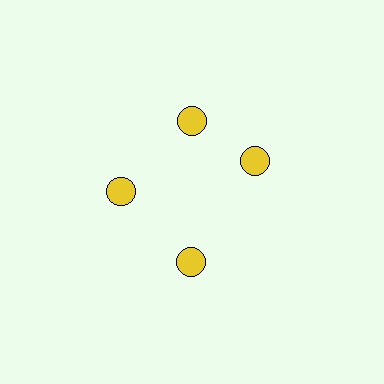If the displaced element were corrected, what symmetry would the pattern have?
It would have 4-fold rotational symmetry — the pattern would map onto itself every 90 degrees.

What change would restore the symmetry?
The symmetry would be restored by rotating it back into even spacing with its neighbors so that all 4 circles sit at equal angles and equal distance from the center.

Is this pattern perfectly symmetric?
No. The 4 yellow circles are arranged in a ring, but one element near the 3 o'clock position is rotated out of alignment along the ring, breaking the 4-fold rotational symmetry.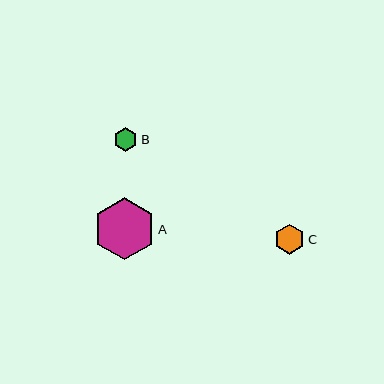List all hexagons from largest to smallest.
From largest to smallest: A, C, B.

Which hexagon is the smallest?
Hexagon B is the smallest with a size of approximately 23 pixels.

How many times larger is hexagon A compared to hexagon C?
Hexagon A is approximately 2.0 times the size of hexagon C.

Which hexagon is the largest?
Hexagon A is the largest with a size of approximately 62 pixels.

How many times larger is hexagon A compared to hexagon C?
Hexagon A is approximately 2.0 times the size of hexagon C.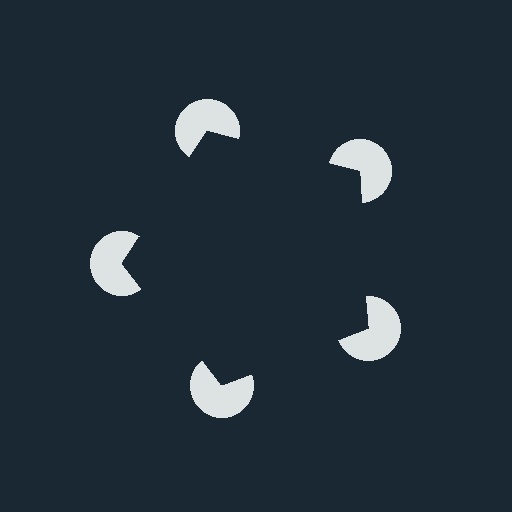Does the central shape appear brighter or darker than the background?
It typically appears slightly darker than the background, even though no actual brightness change is drawn.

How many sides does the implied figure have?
5 sides.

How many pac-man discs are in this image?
There are 5 — one at each vertex of the illusory pentagon.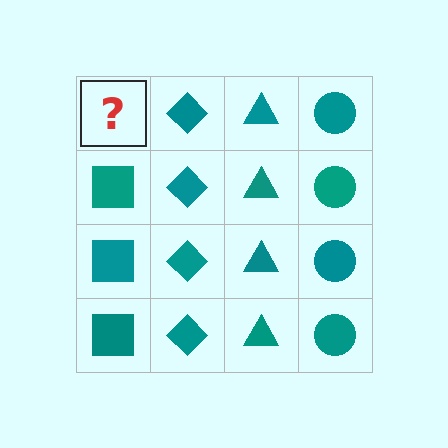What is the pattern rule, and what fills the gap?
The rule is that each column has a consistent shape. The gap should be filled with a teal square.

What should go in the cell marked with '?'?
The missing cell should contain a teal square.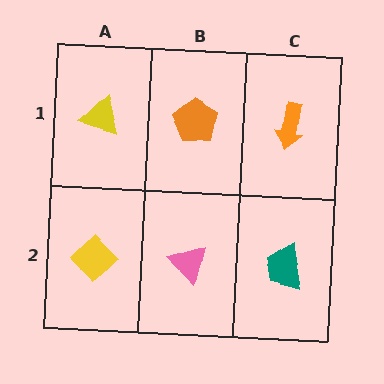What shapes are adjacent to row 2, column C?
An orange arrow (row 1, column C), a pink triangle (row 2, column B).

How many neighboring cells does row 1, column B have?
3.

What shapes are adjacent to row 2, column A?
A yellow triangle (row 1, column A), a pink triangle (row 2, column B).